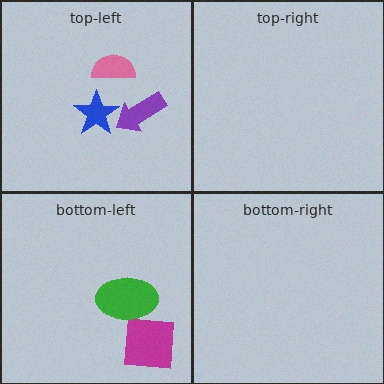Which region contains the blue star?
The top-left region.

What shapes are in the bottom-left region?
The magenta square, the green ellipse.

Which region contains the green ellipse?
The bottom-left region.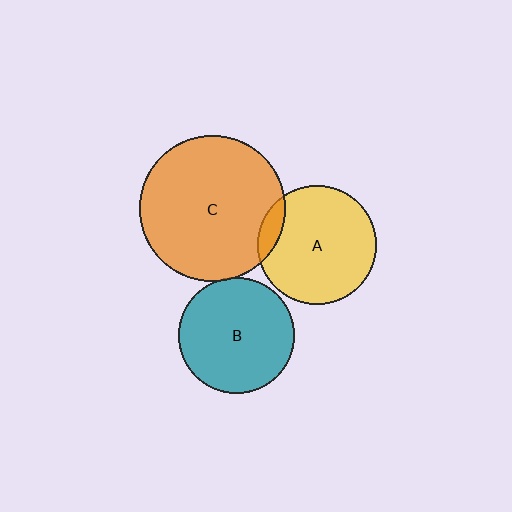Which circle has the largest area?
Circle C (orange).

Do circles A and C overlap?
Yes.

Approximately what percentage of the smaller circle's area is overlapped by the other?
Approximately 10%.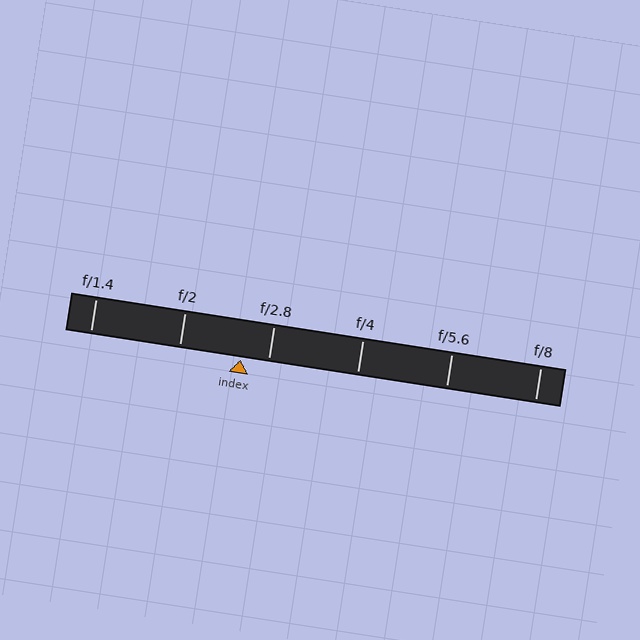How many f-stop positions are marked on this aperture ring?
There are 6 f-stop positions marked.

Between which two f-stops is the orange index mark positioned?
The index mark is between f/2 and f/2.8.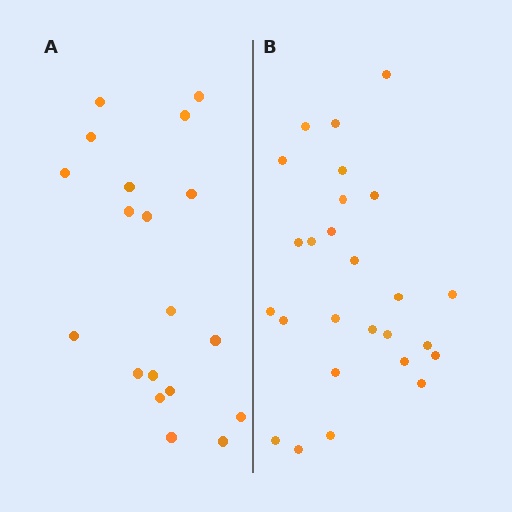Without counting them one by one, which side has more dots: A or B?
Region B (the right region) has more dots.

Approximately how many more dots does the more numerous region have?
Region B has roughly 8 or so more dots than region A.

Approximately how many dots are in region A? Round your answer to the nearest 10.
About 20 dots. (The exact count is 19, which rounds to 20.)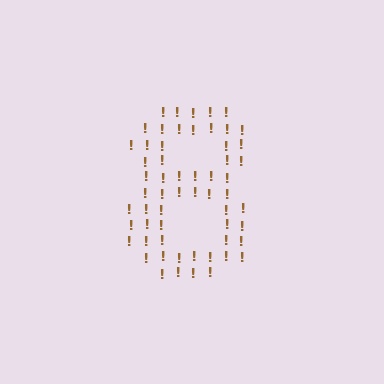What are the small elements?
The small elements are exclamation marks.